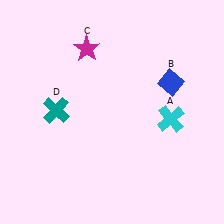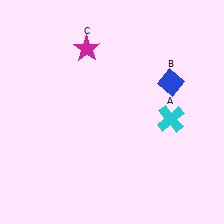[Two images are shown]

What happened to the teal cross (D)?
The teal cross (D) was removed in Image 2. It was in the top-left area of Image 1.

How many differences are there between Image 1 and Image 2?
There is 1 difference between the two images.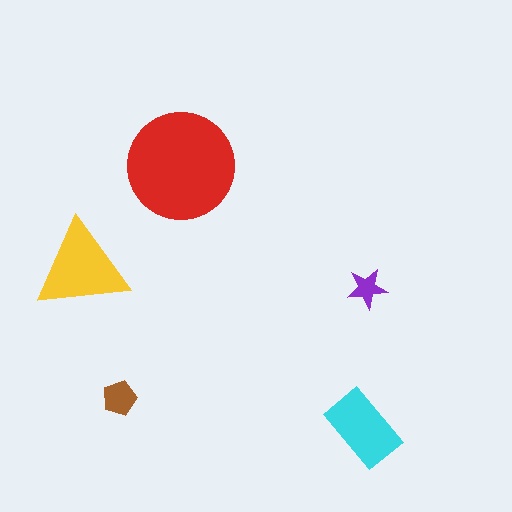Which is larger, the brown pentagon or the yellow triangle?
The yellow triangle.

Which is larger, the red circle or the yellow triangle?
The red circle.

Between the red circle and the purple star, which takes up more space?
The red circle.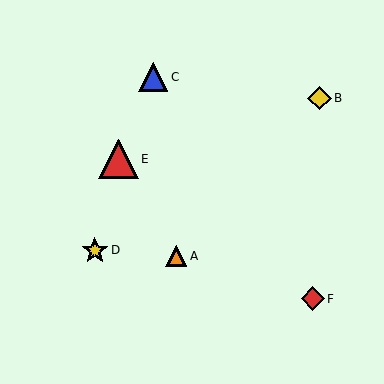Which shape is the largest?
The red triangle (labeled E) is the largest.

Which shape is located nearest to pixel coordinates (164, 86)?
The blue triangle (labeled C) at (153, 77) is nearest to that location.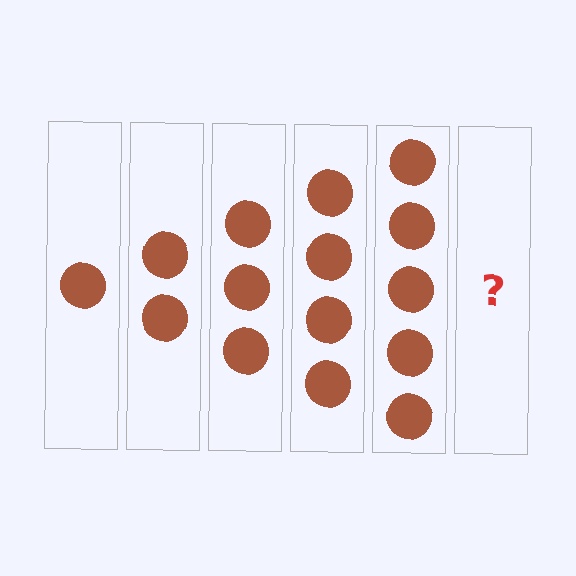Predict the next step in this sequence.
The next step is 6 circles.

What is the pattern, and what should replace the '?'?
The pattern is that each step adds one more circle. The '?' should be 6 circles.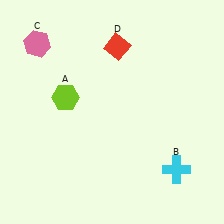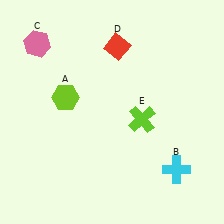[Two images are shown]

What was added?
A lime cross (E) was added in Image 2.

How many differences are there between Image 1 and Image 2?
There is 1 difference between the two images.